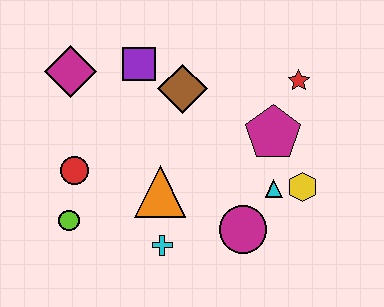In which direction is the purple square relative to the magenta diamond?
The purple square is to the right of the magenta diamond.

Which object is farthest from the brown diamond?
The lime circle is farthest from the brown diamond.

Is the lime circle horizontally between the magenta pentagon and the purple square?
No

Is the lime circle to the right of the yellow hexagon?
No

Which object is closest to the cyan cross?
The orange triangle is closest to the cyan cross.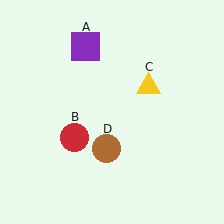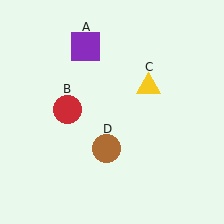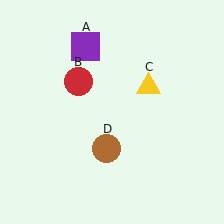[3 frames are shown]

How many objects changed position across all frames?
1 object changed position: red circle (object B).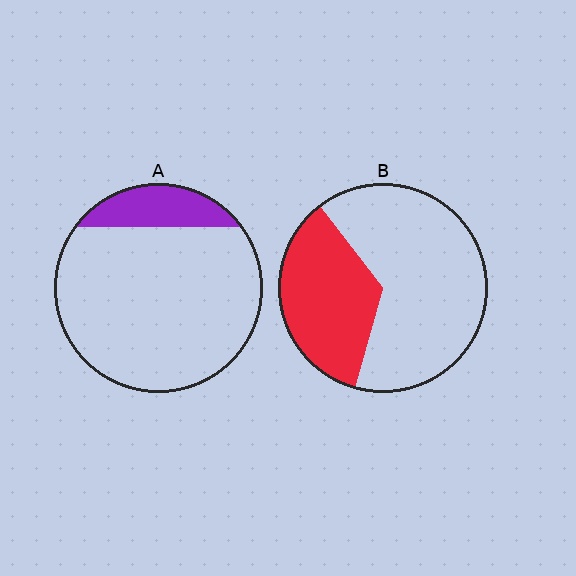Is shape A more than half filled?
No.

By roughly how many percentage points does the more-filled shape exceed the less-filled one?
By roughly 20 percentage points (B over A).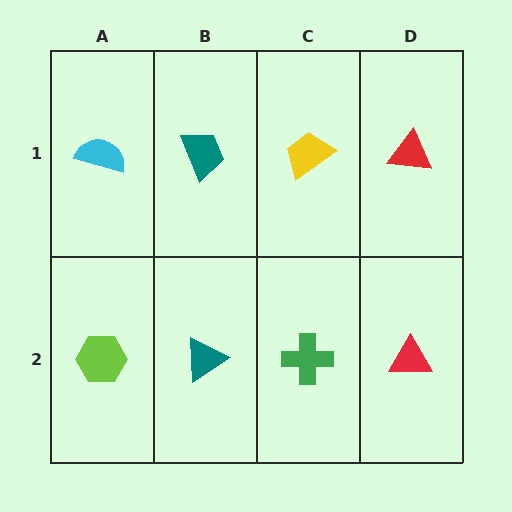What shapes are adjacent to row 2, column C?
A yellow trapezoid (row 1, column C), a teal triangle (row 2, column B), a red triangle (row 2, column D).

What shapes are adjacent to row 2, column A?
A cyan semicircle (row 1, column A), a teal triangle (row 2, column B).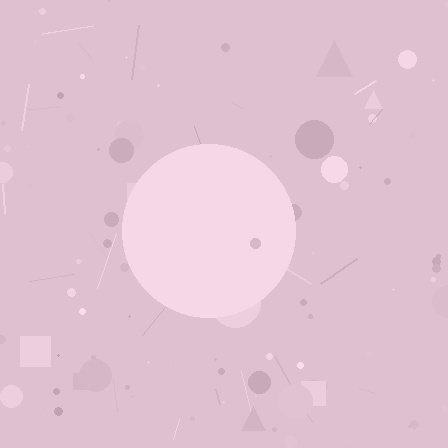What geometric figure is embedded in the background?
A circle is embedded in the background.